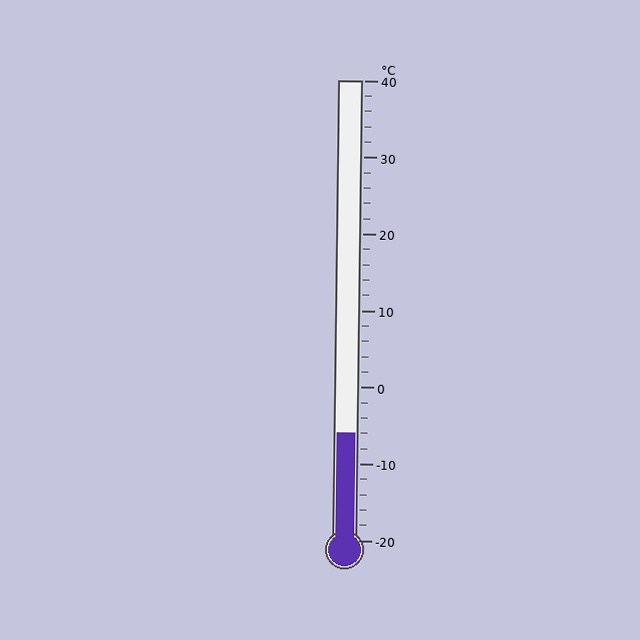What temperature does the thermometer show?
The thermometer shows approximately -6°C.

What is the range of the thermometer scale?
The thermometer scale ranges from -20°C to 40°C.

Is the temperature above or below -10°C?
The temperature is above -10°C.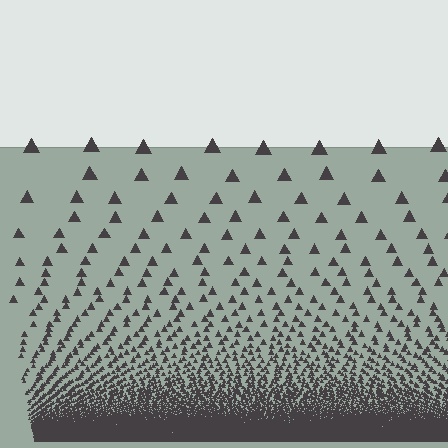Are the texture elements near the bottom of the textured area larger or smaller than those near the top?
Smaller. The gradient is inverted — elements near the bottom are smaller and denser.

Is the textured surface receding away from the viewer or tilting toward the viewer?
The surface appears to tilt toward the viewer. Texture elements get larger and sparser toward the top.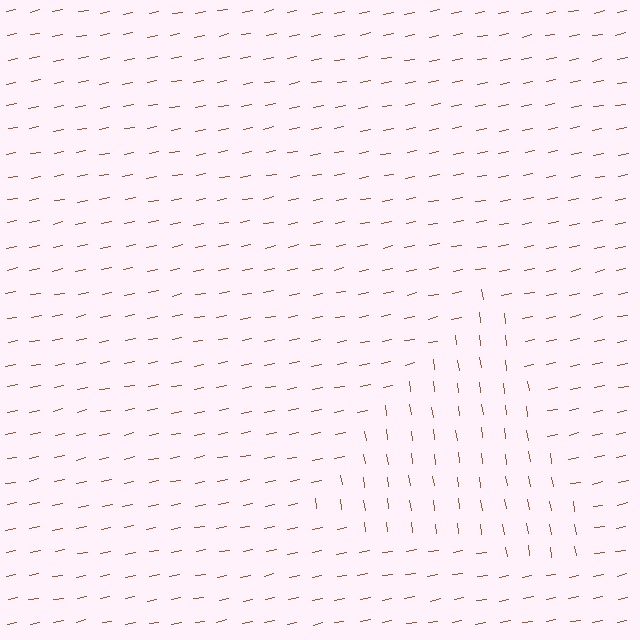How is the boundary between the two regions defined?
The boundary is defined purely by a change in line orientation (approximately 87 degrees difference). All lines are the same color and thickness.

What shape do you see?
I see a triangle.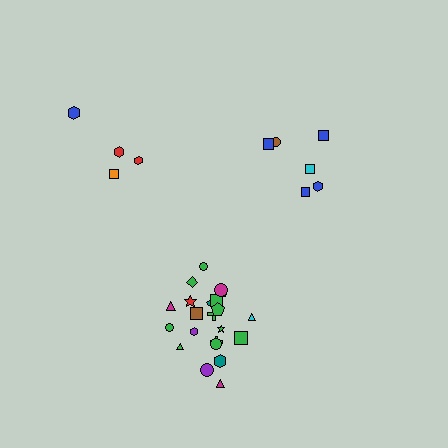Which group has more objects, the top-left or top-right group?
The top-right group.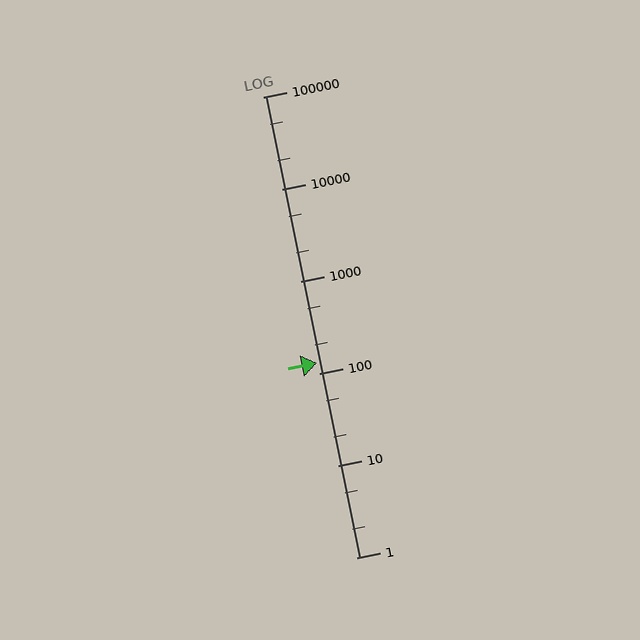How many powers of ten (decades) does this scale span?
The scale spans 5 decades, from 1 to 100000.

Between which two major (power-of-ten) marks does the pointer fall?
The pointer is between 100 and 1000.